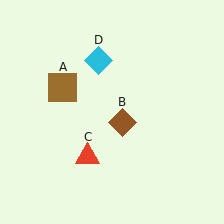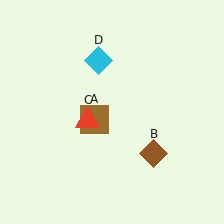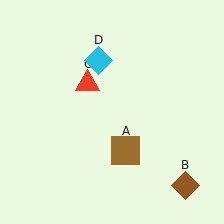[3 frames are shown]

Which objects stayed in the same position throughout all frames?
Cyan diamond (object D) remained stationary.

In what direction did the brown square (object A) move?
The brown square (object A) moved down and to the right.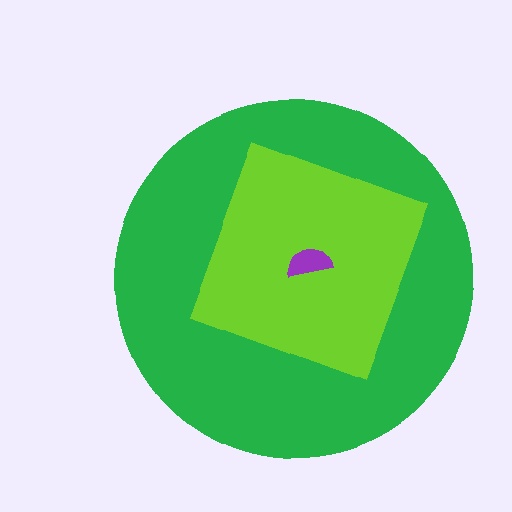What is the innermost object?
The purple semicircle.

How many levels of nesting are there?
3.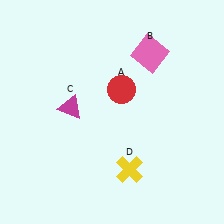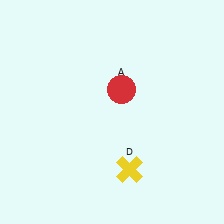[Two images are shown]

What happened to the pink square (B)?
The pink square (B) was removed in Image 2. It was in the top-right area of Image 1.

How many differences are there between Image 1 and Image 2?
There are 2 differences between the two images.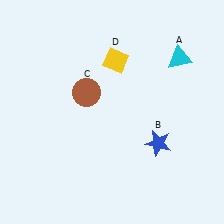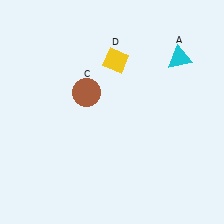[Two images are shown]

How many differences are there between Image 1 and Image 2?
There is 1 difference between the two images.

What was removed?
The blue star (B) was removed in Image 2.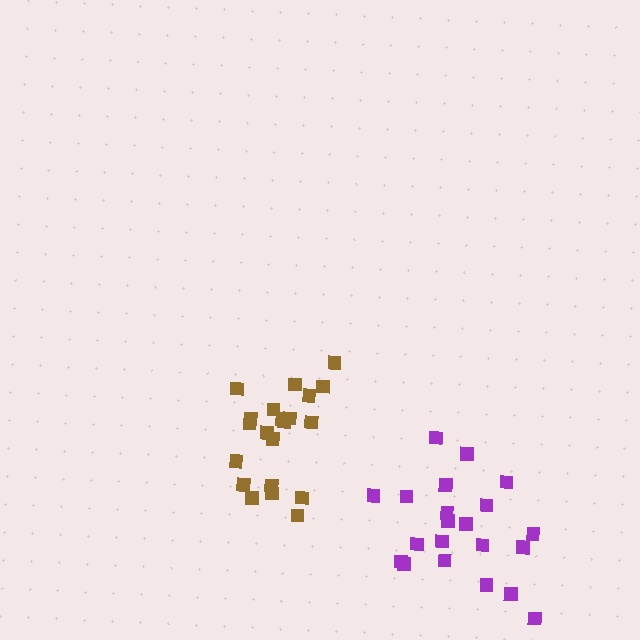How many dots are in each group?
Group 1: 21 dots, Group 2: 21 dots (42 total).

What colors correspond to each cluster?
The clusters are colored: purple, brown.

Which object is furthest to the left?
The brown cluster is leftmost.